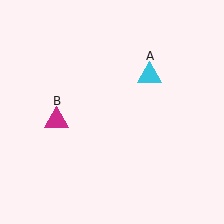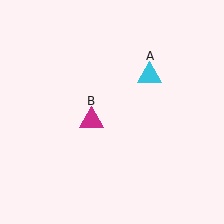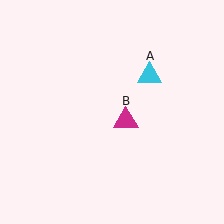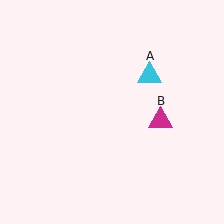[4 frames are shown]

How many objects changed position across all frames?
1 object changed position: magenta triangle (object B).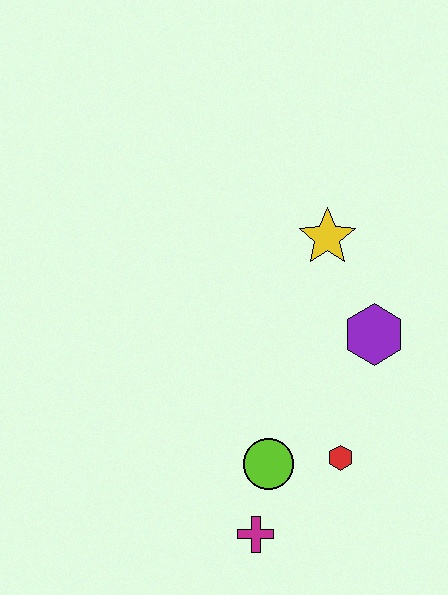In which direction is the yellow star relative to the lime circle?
The yellow star is above the lime circle.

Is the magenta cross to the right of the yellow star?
No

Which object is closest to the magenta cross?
The lime circle is closest to the magenta cross.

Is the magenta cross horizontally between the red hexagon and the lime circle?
No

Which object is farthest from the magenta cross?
The yellow star is farthest from the magenta cross.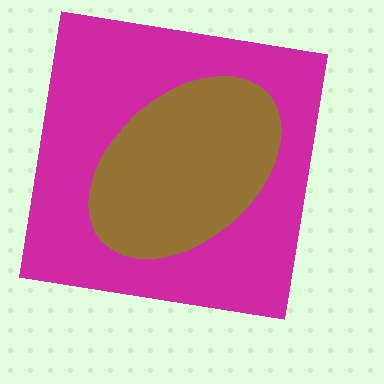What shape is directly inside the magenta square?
The brown ellipse.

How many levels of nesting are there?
2.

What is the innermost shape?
The brown ellipse.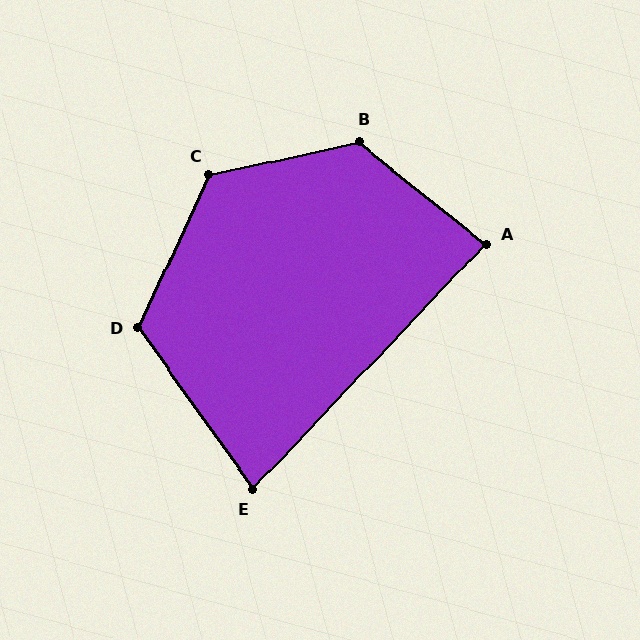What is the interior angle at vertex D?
Approximately 119 degrees (obtuse).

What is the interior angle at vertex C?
Approximately 128 degrees (obtuse).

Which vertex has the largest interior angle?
B, at approximately 129 degrees.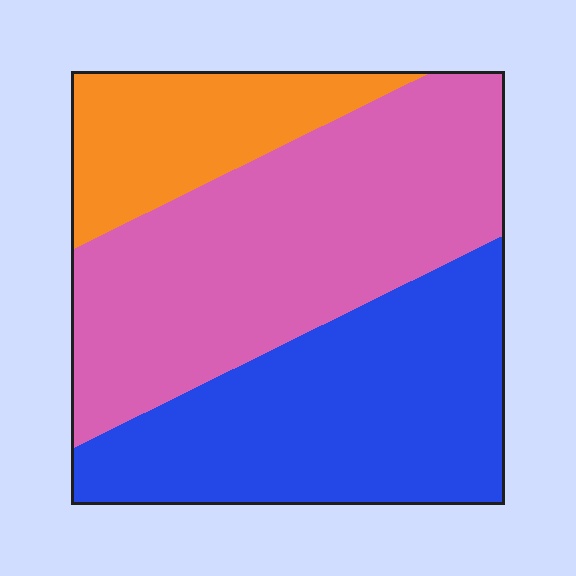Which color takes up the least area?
Orange, at roughly 15%.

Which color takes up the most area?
Pink, at roughly 45%.